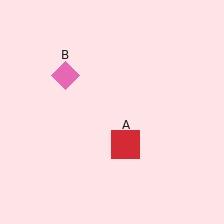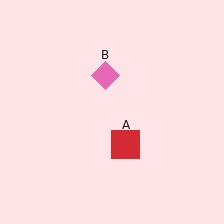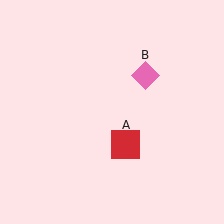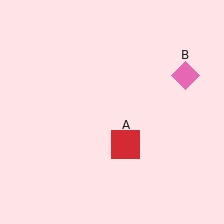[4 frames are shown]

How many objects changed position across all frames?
1 object changed position: pink diamond (object B).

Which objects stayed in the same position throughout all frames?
Red square (object A) remained stationary.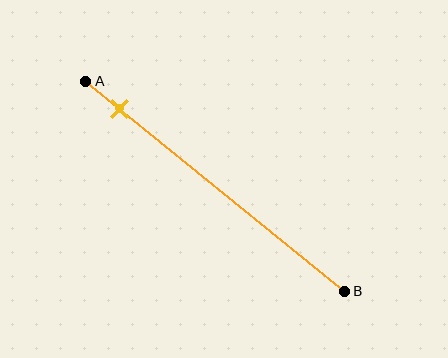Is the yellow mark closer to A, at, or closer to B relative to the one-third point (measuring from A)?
The yellow mark is closer to point A than the one-third point of segment AB.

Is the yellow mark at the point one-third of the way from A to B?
No, the mark is at about 15% from A, not at the 33% one-third point.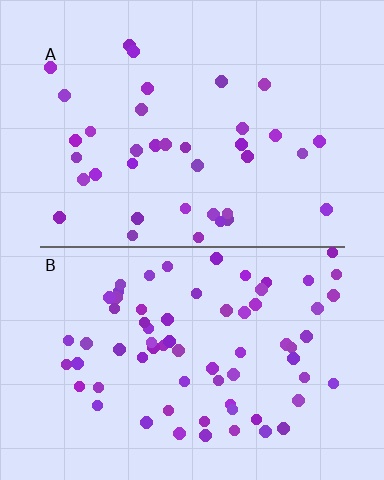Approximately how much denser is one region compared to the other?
Approximately 1.9× — region B over region A.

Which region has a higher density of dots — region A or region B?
B (the bottom).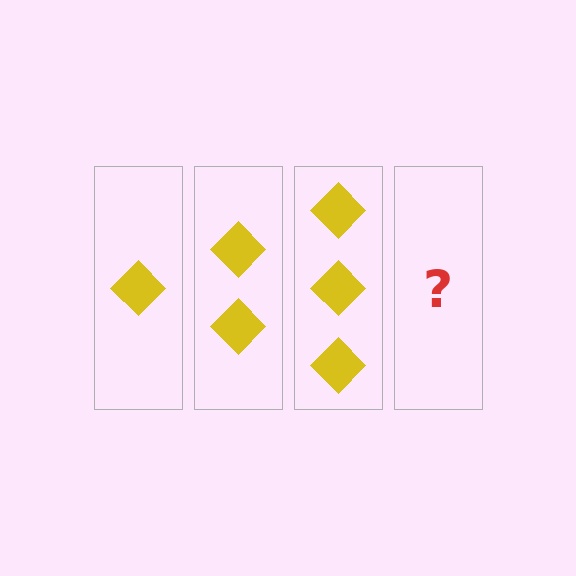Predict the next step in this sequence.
The next step is 4 diamonds.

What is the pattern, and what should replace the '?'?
The pattern is that each step adds one more diamond. The '?' should be 4 diamonds.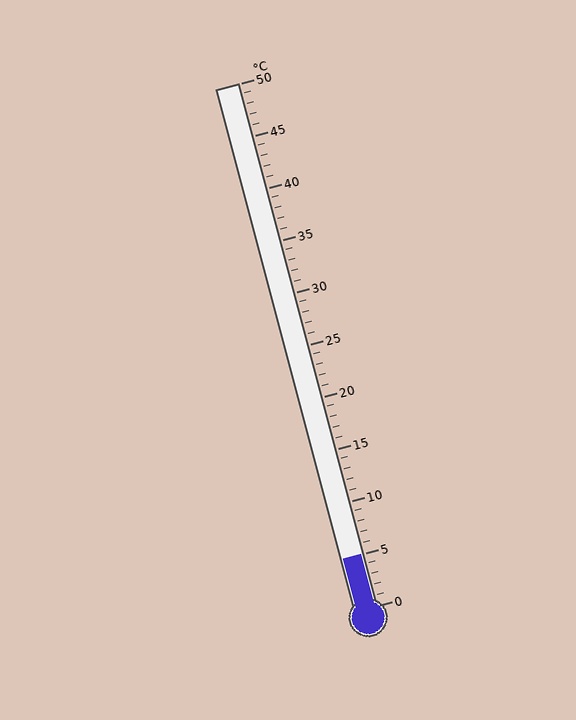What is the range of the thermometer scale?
The thermometer scale ranges from 0°C to 50°C.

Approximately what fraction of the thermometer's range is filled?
The thermometer is filled to approximately 10% of its range.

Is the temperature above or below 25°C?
The temperature is below 25°C.